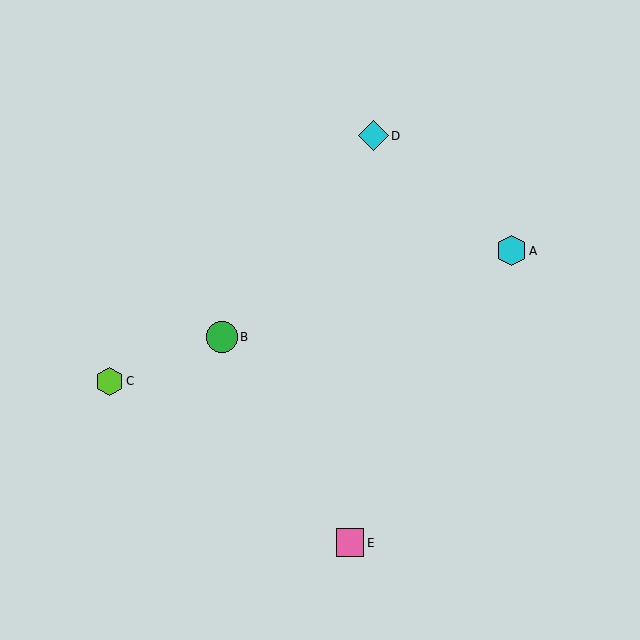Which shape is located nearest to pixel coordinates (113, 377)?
The lime hexagon (labeled C) at (110, 381) is nearest to that location.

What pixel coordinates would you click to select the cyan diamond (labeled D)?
Click at (373, 136) to select the cyan diamond D.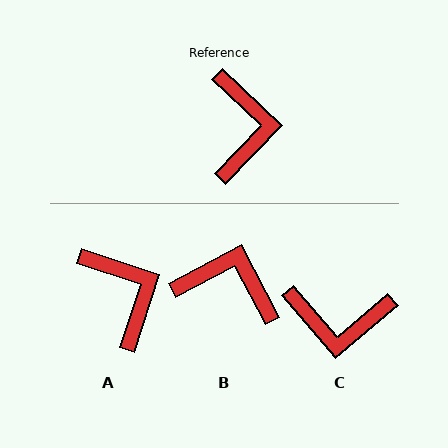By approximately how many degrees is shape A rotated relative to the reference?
Approximately 26 degrees counter-clockwise.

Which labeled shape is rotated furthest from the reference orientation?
C, about 96 degrees away.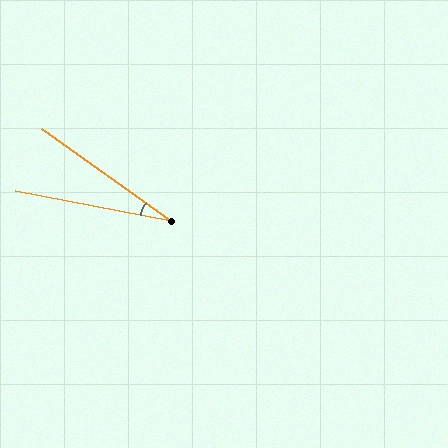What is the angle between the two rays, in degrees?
Approximately 25 degrees.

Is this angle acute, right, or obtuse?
It is acute.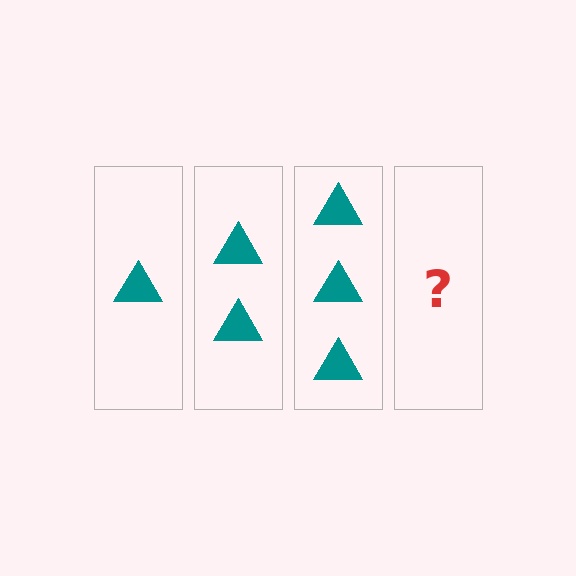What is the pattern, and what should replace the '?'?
The pattern is that each step adds one more triangle. The '?' should be 4 triangles.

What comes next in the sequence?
The next element should be 4 triangles.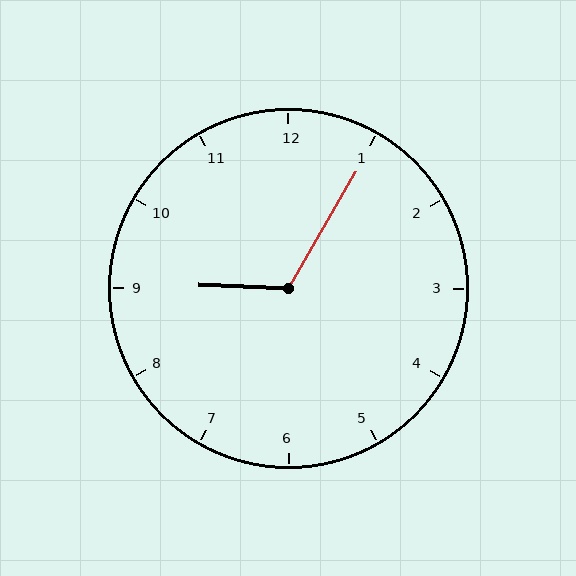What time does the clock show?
9:05.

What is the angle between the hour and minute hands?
Approximately 118 degrees.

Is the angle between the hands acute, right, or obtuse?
It is obtuse.